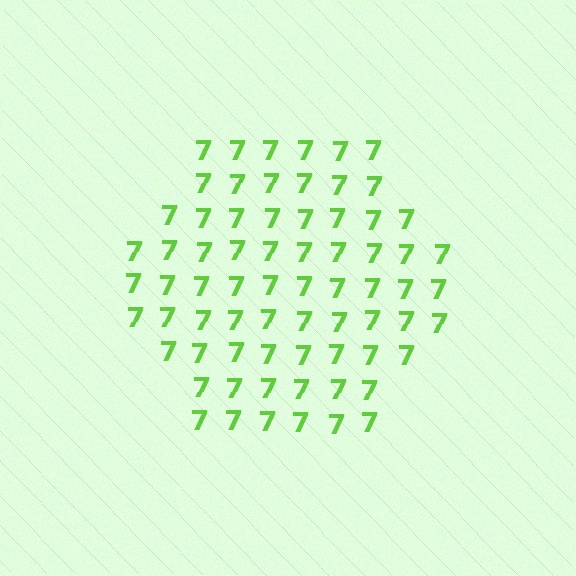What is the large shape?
The large shape is a hexagon.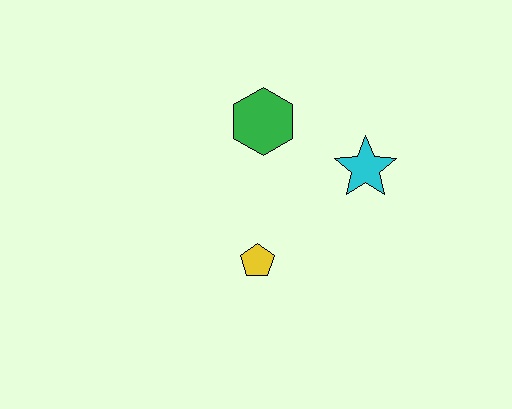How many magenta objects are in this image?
There are no magenta objects.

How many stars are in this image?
There is 1 star.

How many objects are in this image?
There are 3 objects.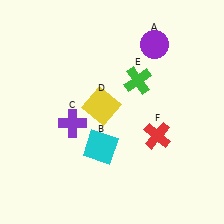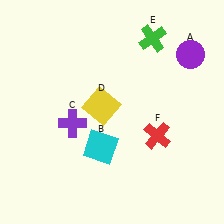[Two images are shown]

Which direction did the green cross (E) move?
The green cross (E) moved up.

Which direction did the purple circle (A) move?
The purple circle (A) moved right.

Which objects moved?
The objects that moved are: the purple circle (A), the green cross (E).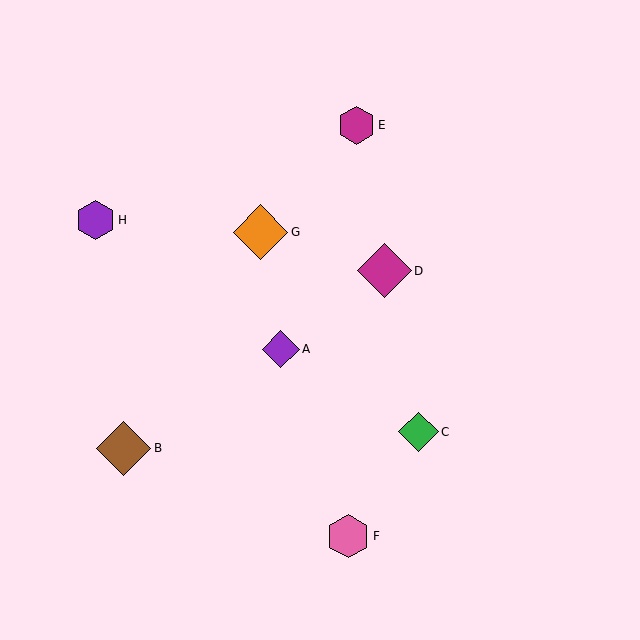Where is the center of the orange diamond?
The center of the orange diamond is at (261, 232).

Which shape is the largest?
The orange diamond (labeled G) is the largest.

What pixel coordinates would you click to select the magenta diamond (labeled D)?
Click at (385, 271) to select the magenta diamond D.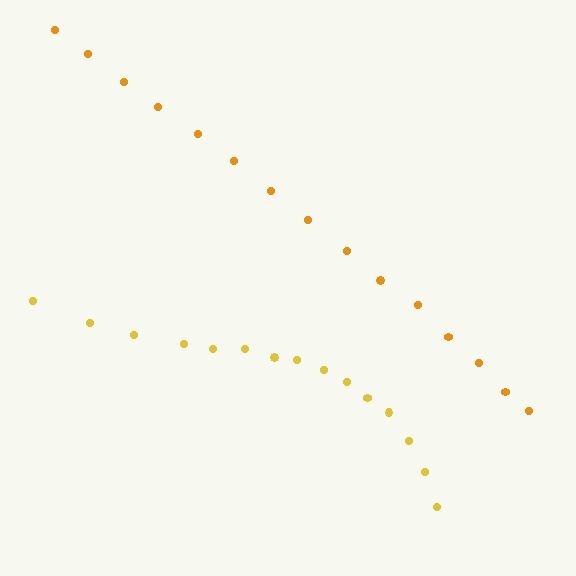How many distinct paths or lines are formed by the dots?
There are 2 distinct paths.